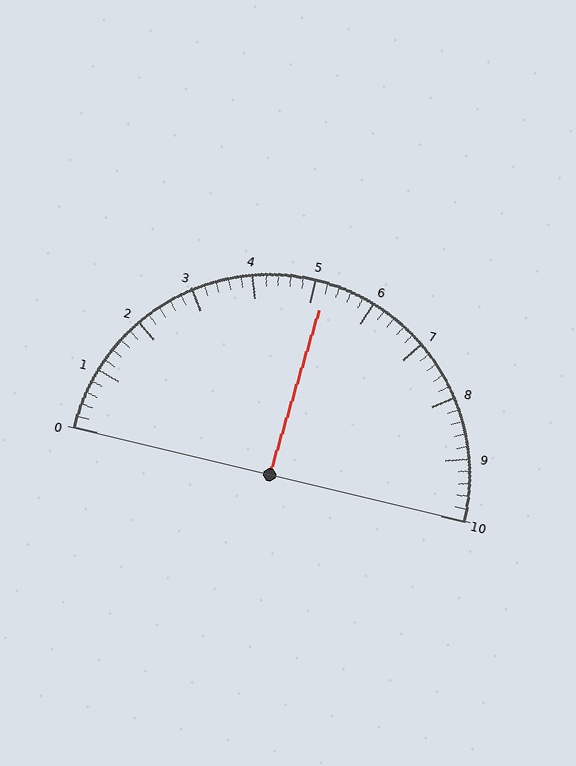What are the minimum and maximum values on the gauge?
The gauge ranges from 0 to 10.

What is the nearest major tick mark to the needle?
The nearest major tick mark is 5.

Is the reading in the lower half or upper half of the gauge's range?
The reading is in the upper half of the range (0 to 10).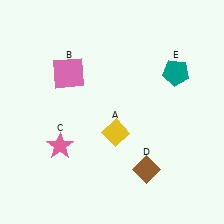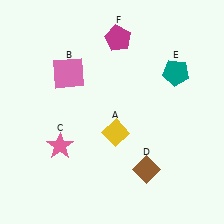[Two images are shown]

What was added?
A magenta pentagon (F) was added in Image 2.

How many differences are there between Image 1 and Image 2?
There is 1 difference between the two images.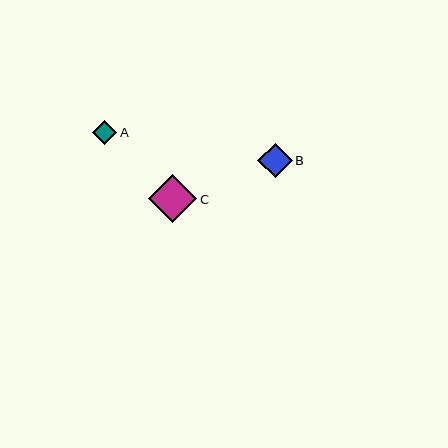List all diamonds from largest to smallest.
From largest to smallest: C, B, A.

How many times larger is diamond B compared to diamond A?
Diamond B is approximately 1.4 times the size of diamond A.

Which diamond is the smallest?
Diamond A is the smallest with a size of approximately 24 pixels.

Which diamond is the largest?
Diamond C is the largest with a size of approximately 48 pixels.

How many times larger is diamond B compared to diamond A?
Diamond B is approximately 1.4 times the size of diamond A.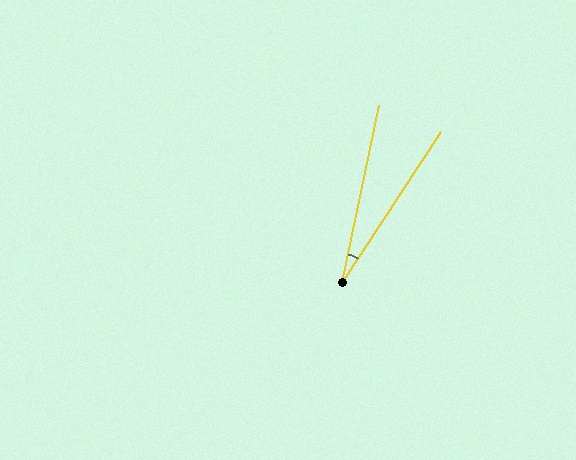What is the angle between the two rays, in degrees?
Approximately 21 degrees.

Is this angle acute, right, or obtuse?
It is acute.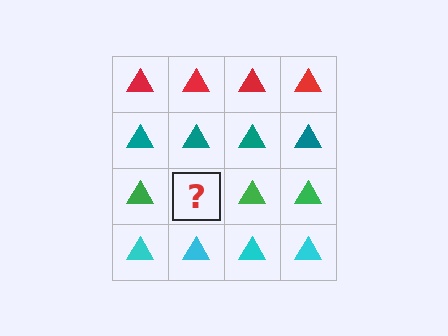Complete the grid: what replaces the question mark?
The question mark should be replaced with a green triangle.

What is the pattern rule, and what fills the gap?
The rule is that each row has a consistent color. The gap should be filled with a green triangle.